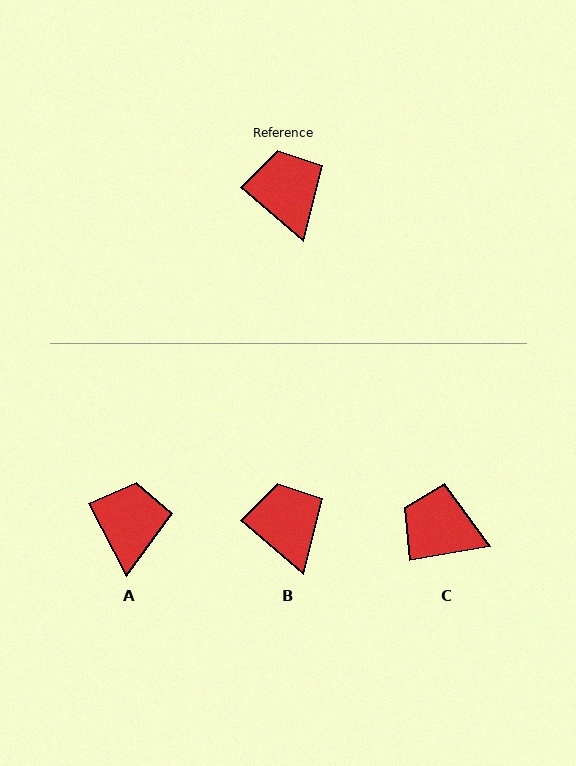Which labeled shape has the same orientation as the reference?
B.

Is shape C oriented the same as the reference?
No, it is off by about 50 degrees.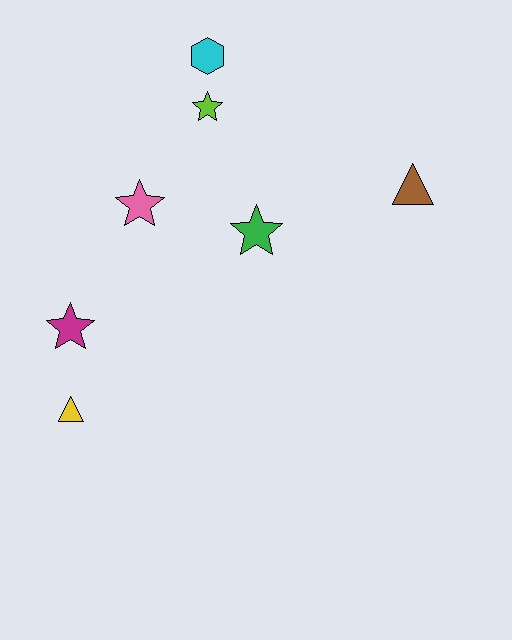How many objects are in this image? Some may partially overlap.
There are 7 objects.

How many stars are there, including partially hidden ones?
There are 4 stars.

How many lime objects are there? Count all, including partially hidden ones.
There is 1 lime object.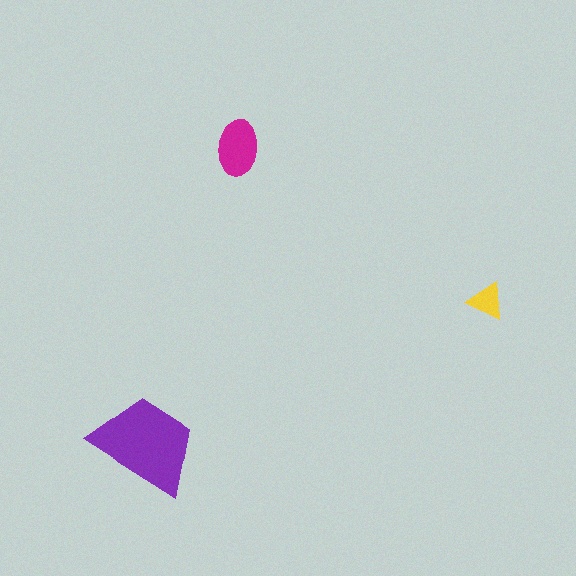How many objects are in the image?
There are 3 objects in the image.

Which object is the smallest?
The yellow triangle.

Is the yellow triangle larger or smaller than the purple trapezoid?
Smaller.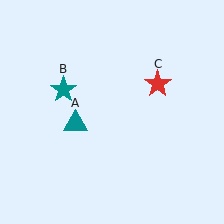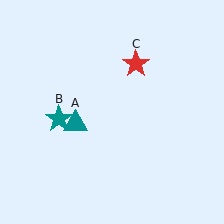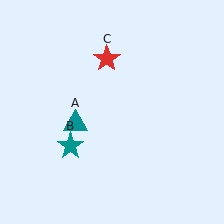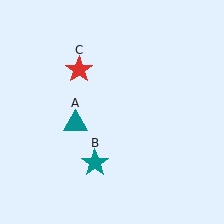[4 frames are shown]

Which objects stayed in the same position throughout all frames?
Teal triangle (object A) remained stationary.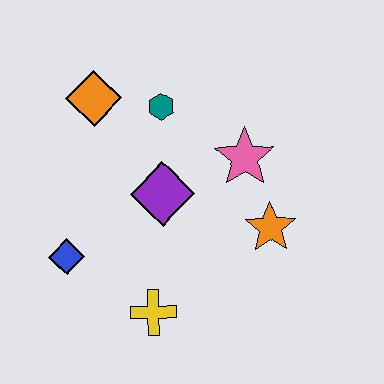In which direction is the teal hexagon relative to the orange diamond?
The teal hexagon is to the right of the orange diamond.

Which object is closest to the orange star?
The pink star is closest to the orange star.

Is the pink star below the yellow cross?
No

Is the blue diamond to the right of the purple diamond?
No